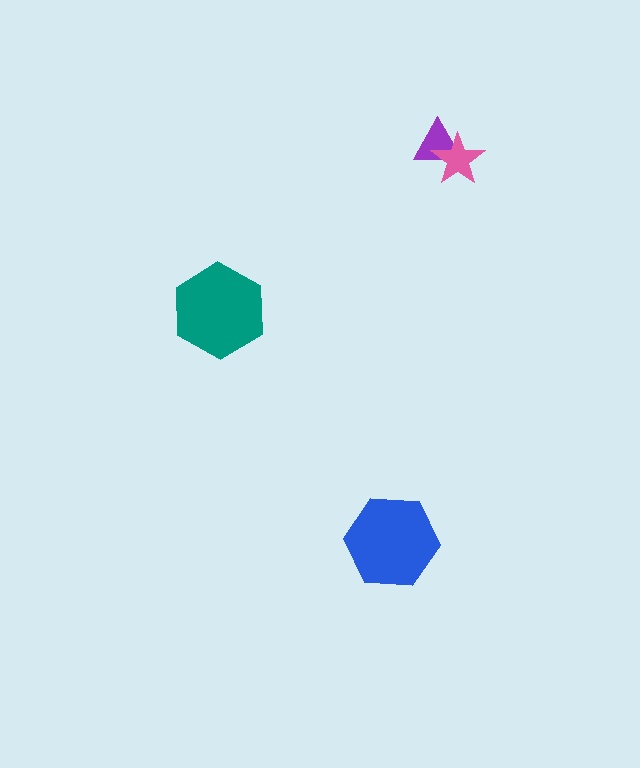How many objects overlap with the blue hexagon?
0 objects overlap with the blue hexagon.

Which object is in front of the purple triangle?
The pink star is in front of the purple triangle.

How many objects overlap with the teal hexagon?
0 objects overlap with the teal hexagon.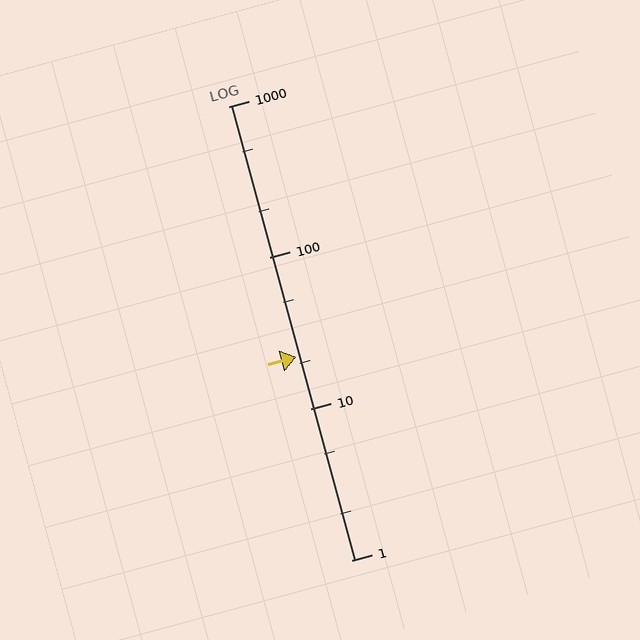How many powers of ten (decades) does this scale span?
The scale spans 3 decades, from 1 to 1000.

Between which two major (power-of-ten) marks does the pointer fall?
The pointer is between 10 and 100.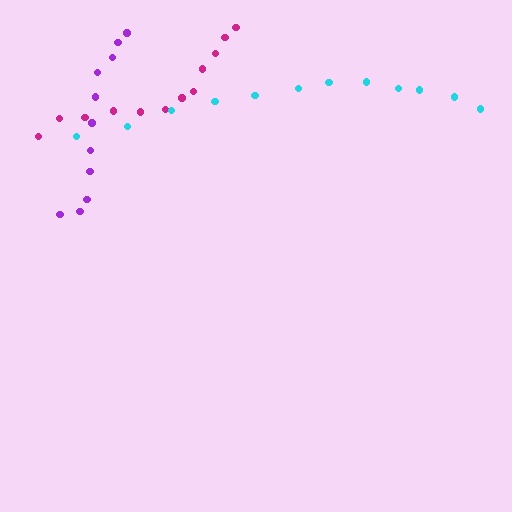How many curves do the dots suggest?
There are 3 distinct paths.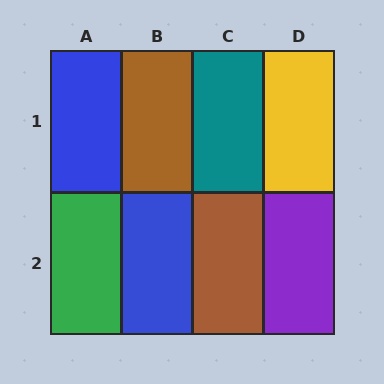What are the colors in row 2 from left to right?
Green, blue, brown, purple.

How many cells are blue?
2 cells are blue.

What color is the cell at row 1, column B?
Brown.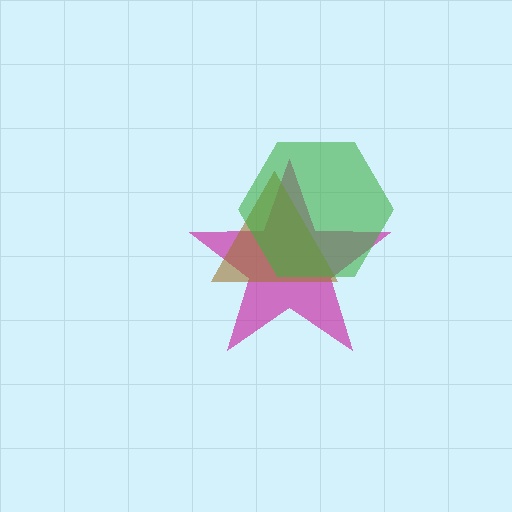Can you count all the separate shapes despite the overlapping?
Yes, there are 3 separate shapes.